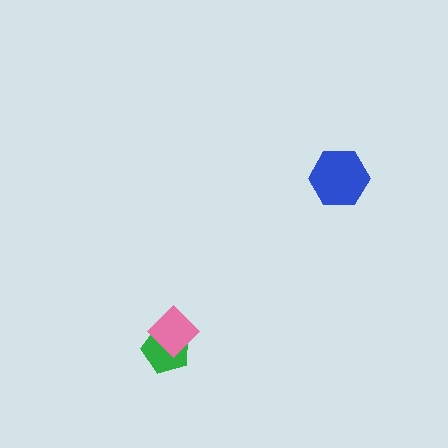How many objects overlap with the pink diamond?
1 object overlaps with the pink diamond.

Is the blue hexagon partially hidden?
No, no other shape covers it.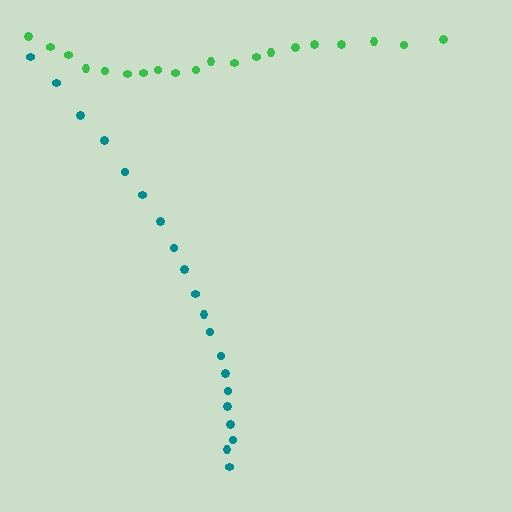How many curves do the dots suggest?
There are 2 distinct paths.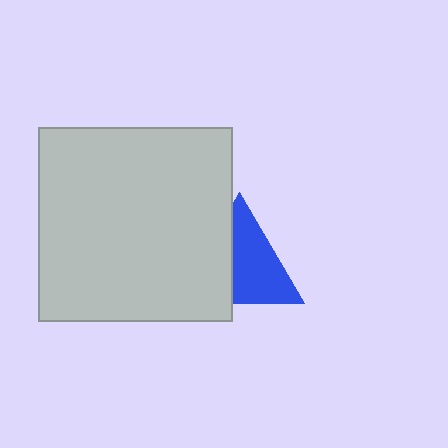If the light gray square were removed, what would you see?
You would see the complete blue triangle.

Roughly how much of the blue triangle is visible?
About half of it is visible (roughly 59%).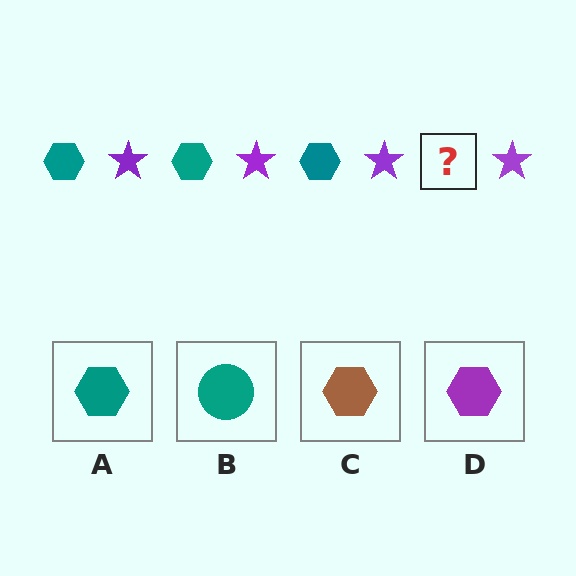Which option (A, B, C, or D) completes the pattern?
A.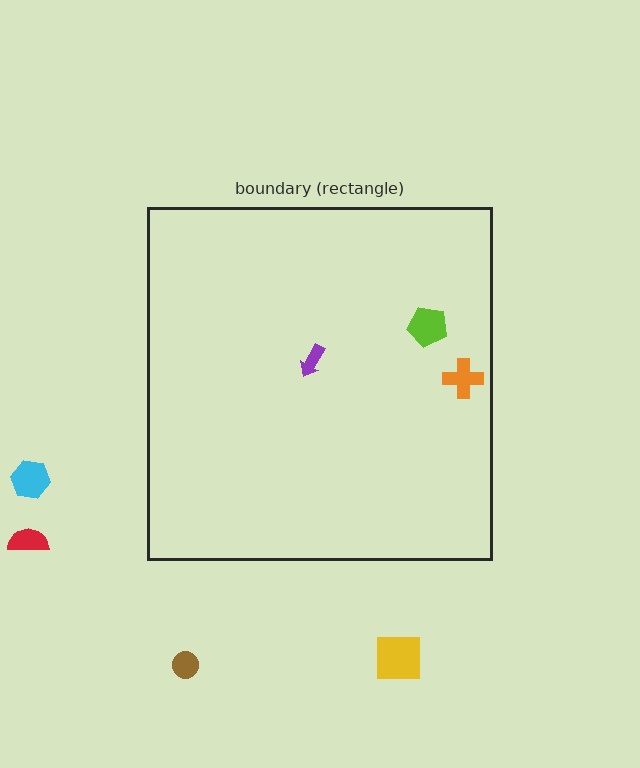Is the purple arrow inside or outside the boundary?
Inside.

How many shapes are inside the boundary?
3 inside, 4 outside.